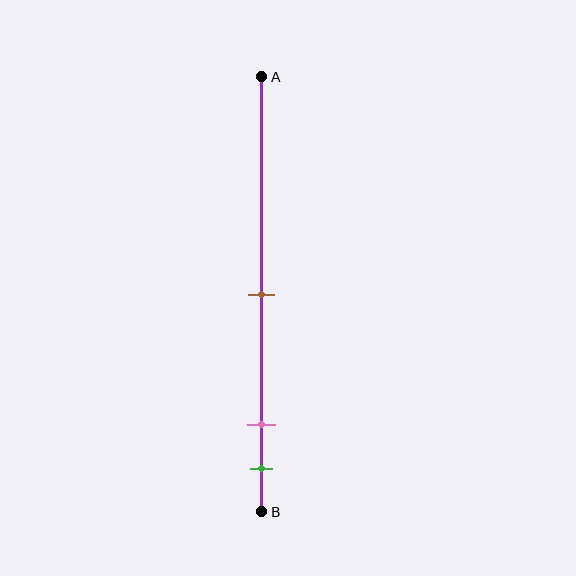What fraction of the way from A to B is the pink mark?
The pink mark is approximately 80% (0.8) of the way from A to B.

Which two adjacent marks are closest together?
The pink and green marks are the closest adjacent pair.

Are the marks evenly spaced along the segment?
No, the marks are not evenly spaced.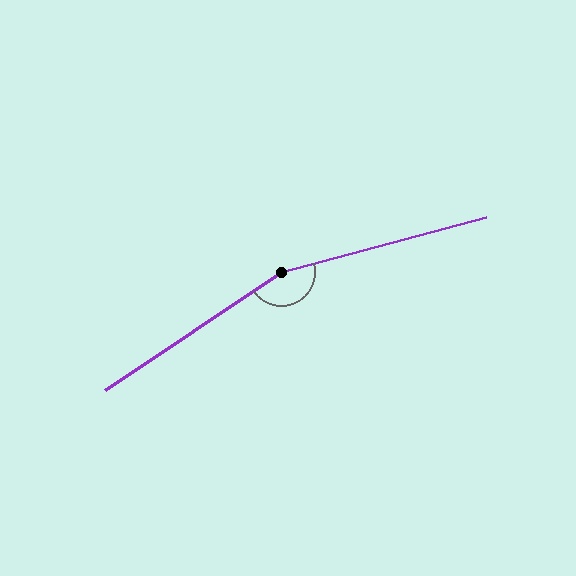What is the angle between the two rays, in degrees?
Approximately 161 degrees.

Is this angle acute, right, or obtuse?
It is obtuse.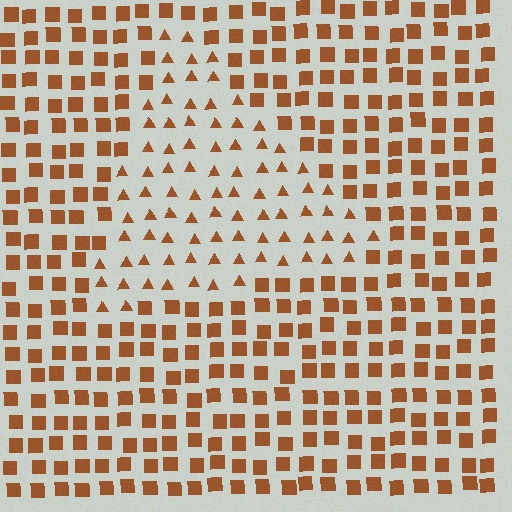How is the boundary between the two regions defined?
The boundary is defined by a change in element shape: triangles inside vs. squares outside. All elements share the same color and spacing.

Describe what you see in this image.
The image is filled with small brown elements arranged in a uniform grid. A triangle-shaped region contains triangles, while the surrounding area contains squares. The boundary is defined purely by the change in element shape.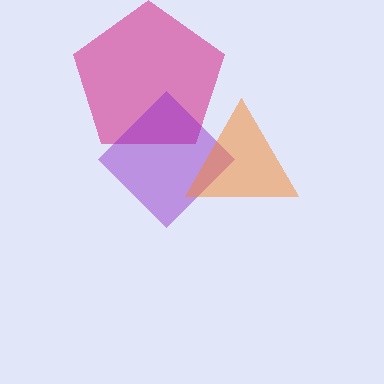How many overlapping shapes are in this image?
There are 3 overlapping shapes in the image.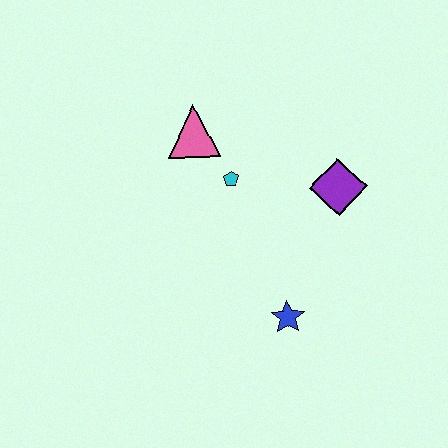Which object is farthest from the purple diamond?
The pink triangle is farthest from the purple diamond.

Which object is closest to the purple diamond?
The cyan pentagon is closest to the purple diamond.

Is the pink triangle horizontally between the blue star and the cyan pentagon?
No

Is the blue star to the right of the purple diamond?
No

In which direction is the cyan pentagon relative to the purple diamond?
The cyan pentagon is to the left of the purple diamond.